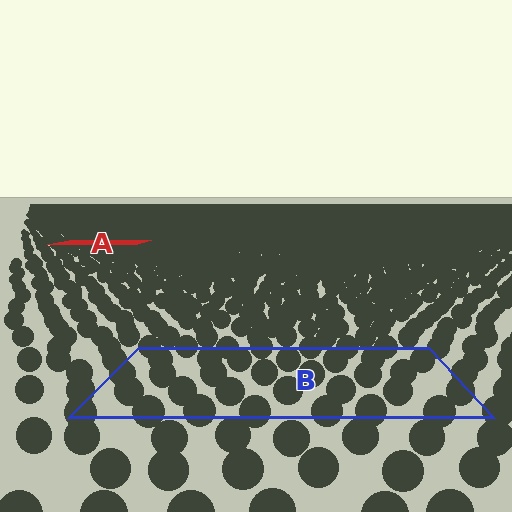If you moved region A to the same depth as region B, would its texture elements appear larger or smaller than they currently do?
They would appear larger. At a closer depth, the same texture elements are projected at a bigger on-screen size.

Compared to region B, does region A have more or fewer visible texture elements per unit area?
Region A has more texture elements per unit area — they are packed more densely because it is farther away.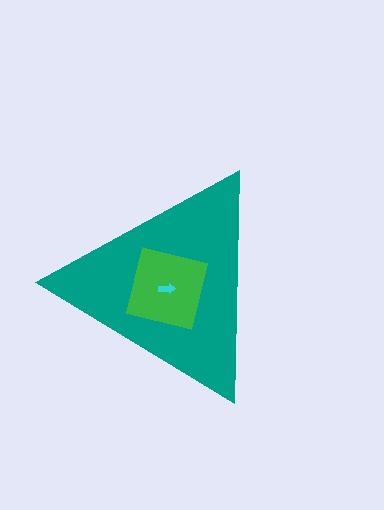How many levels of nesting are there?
3.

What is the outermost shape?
The teal triangle.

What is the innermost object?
The cyan arrow.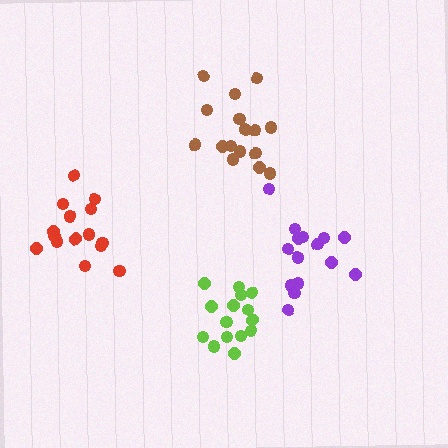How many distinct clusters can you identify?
There are 4 distinct clusters.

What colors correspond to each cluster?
The clusters are colored: red, purple, lime, brown.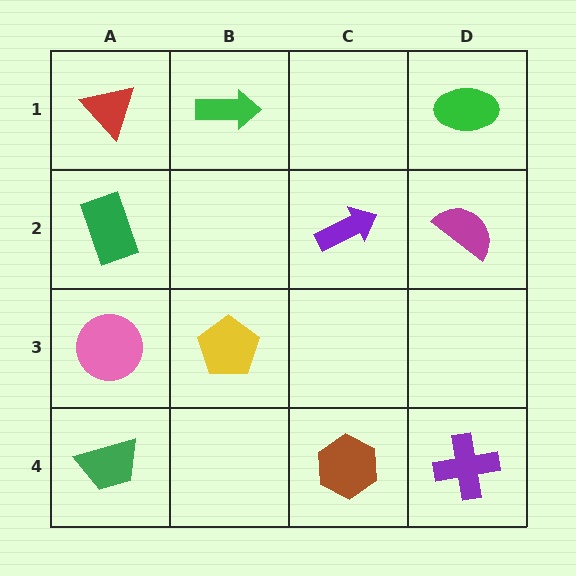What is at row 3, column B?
A yellow pentagon.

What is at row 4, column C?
A brown hexagon.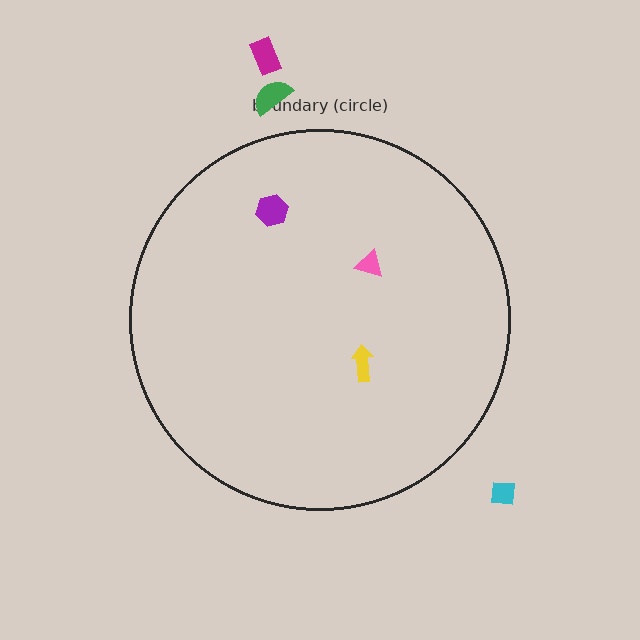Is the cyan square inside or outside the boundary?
Outside.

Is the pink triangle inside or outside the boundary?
Inside.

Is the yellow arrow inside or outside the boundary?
Inside.